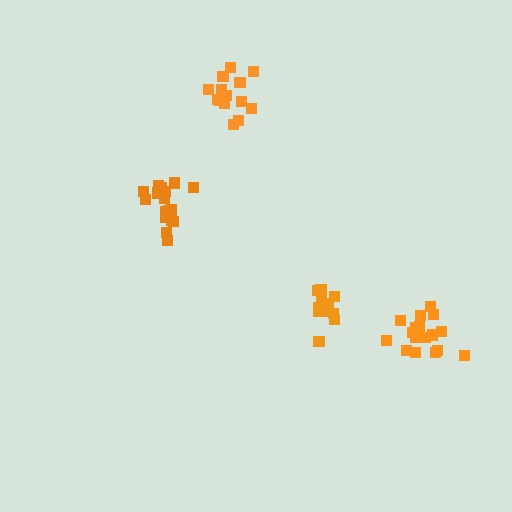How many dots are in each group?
Group 1: 12 dots, Group 2: 17 dots, Group 3: 15 dots, Group 4: 17 dots (61 total).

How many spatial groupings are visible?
There are 4 spatial groupings.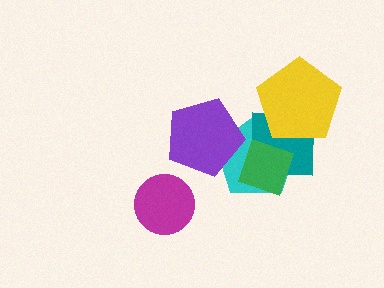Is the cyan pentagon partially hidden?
Yes, it is partially covered by another shape.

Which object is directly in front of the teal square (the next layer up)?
The green diamond is directly in front of the teal square.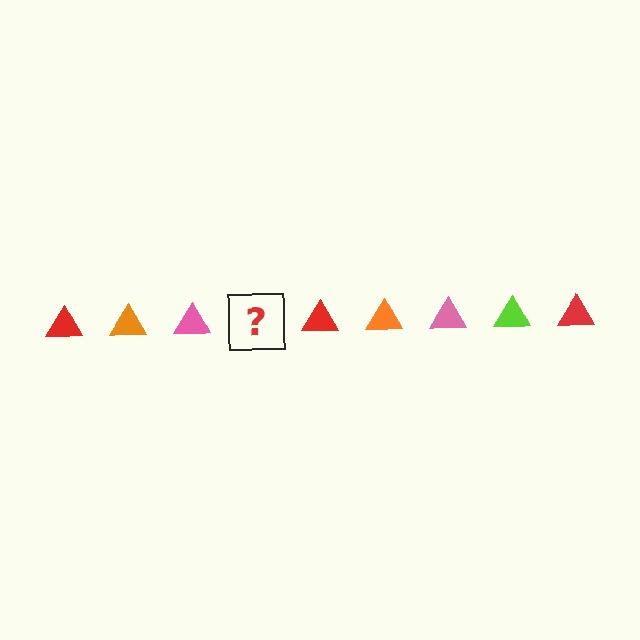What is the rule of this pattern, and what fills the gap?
The rule is that the pattern cycles through red, orange, pink, lime triangles. The gap should be filled with a lime triangle.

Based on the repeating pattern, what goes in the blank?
The blank should be a lime triangle.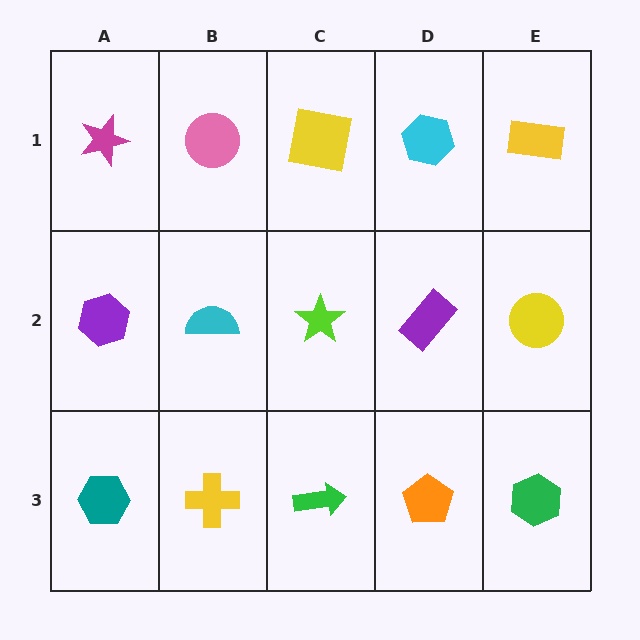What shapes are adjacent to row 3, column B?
A cyan semicircle (row 2, column B), a teal hexagon (row 3, column A), a green arrow (row 3, column C).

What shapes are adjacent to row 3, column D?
A purple rectangle (row 2, column D), a green arrow (row 3, column C), a green hexagon (row 3, column E).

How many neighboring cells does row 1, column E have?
2.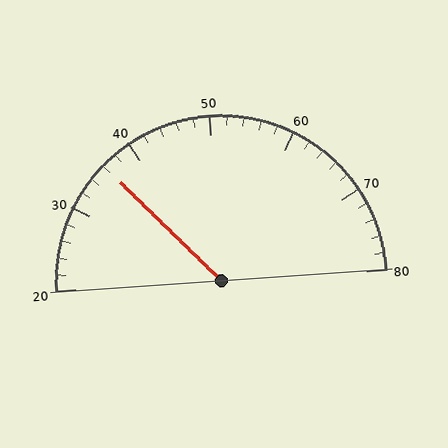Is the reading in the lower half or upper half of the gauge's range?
The reading is in the lower half of the range (20 to 80).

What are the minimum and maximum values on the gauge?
The gauge ranges from 20 to 80.